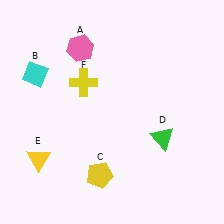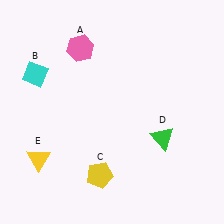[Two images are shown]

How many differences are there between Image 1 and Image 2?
There is 1 difference between the two images.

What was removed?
The yellow cross (F) was removed in Image 2.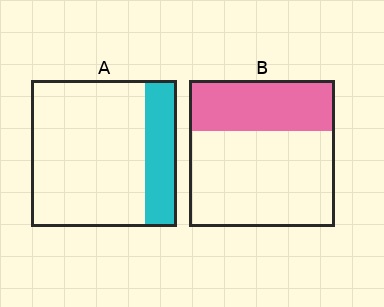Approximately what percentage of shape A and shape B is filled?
A is approximately 20% and B is approximately 35%.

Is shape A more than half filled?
No.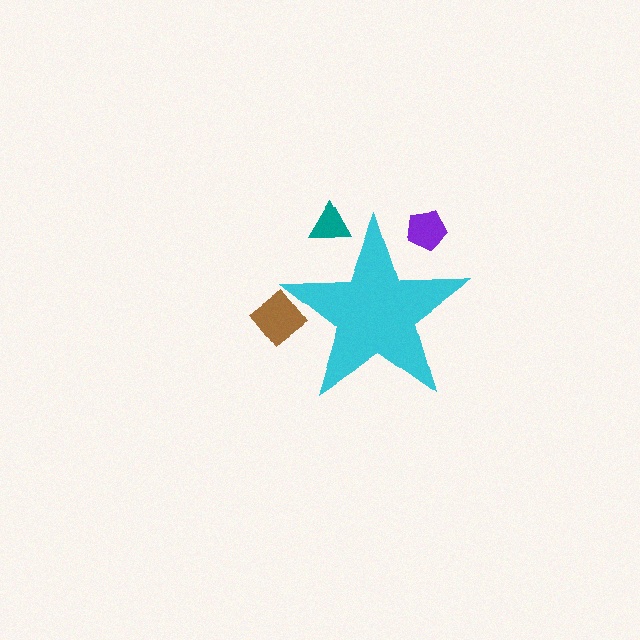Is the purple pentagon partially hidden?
Yes, the purple pentagon is partially hidden behind the cyan star.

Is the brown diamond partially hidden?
Yes, the brown diamond is partially hidden behind the cyan star.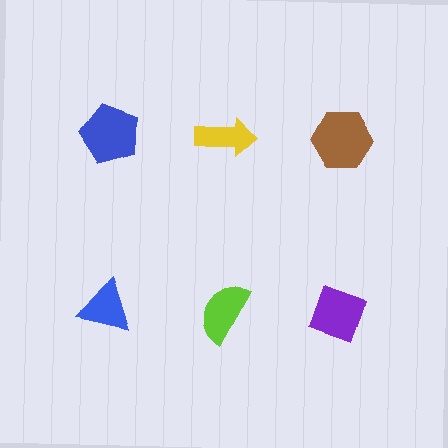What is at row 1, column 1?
A blue pentagon.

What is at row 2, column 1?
A blue triangle.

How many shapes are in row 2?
3 shapes.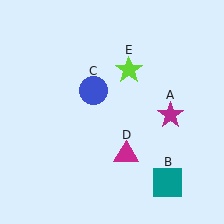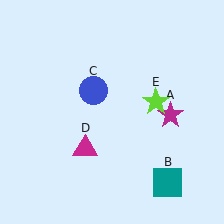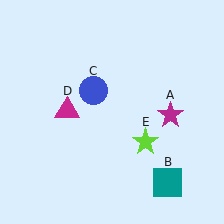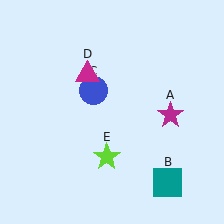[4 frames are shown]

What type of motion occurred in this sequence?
The magenta triangle (object D), lime star (object E) rotated clockwise around the center of the scene.